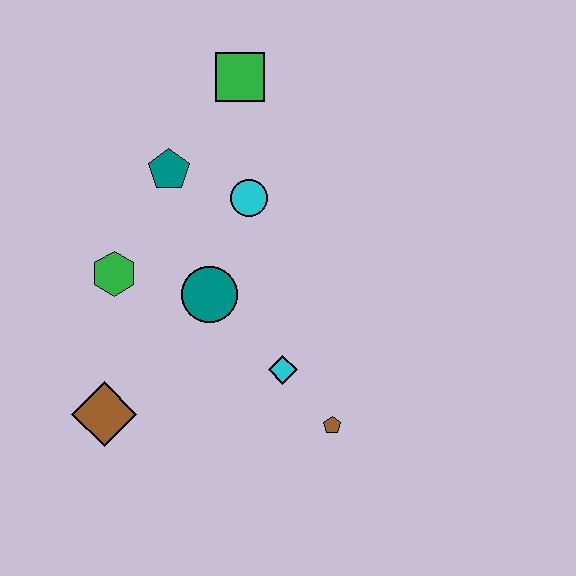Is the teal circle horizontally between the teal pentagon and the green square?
Yes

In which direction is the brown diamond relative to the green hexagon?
The brown diamond is below the green hexagon.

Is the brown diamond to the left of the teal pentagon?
Yes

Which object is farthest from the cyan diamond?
The green square is farthest from the cyan diamond.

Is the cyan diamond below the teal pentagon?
Yes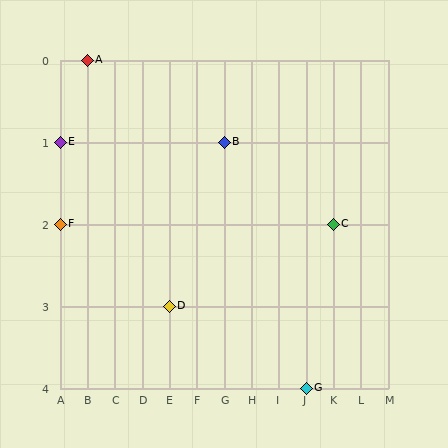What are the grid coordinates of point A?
Point A is at grid coordinates (B, 0).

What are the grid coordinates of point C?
Point C is at grid coordinates (K, 2).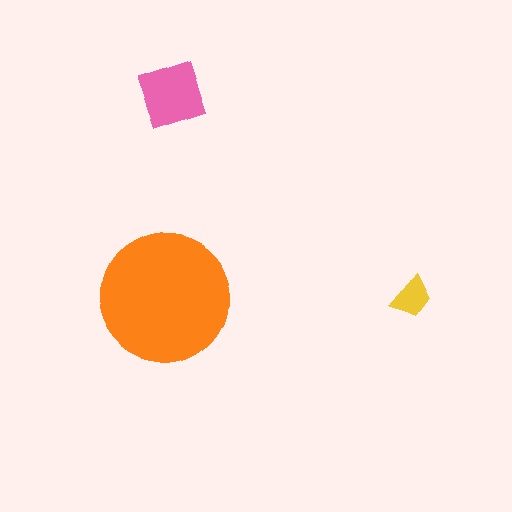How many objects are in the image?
There are 3 objects in the image.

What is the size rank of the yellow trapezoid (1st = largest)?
3rd.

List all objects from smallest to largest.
The yellow trapezoid, the pink square, the orange circle.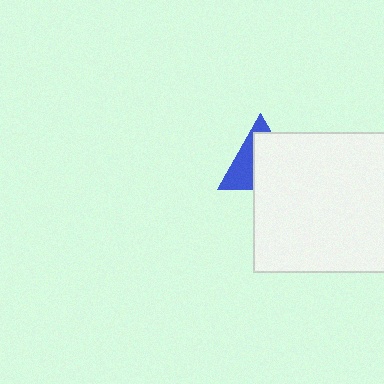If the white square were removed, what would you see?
You would see the complete blue triangle.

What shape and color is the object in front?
The object in front is a white square.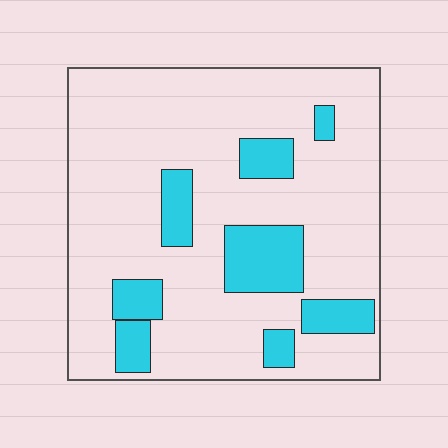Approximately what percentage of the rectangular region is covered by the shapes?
Approximately 20%.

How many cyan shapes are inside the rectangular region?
8.